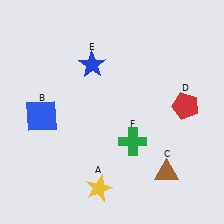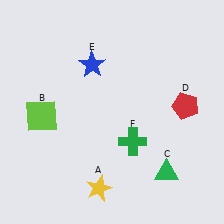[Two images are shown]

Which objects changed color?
B changed from blue to lime. C changed from brown to green.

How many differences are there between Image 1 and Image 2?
There are 2 differences between the two images.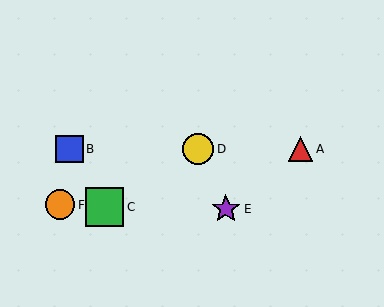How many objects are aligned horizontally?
3 objects (A, B, D) are aligned horizontally.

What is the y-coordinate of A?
Object A is at y≈149.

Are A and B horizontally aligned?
Yes, both are at y≈149.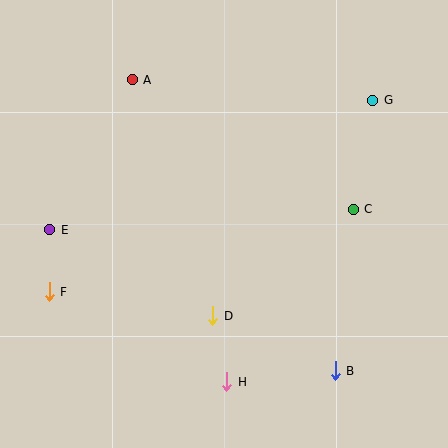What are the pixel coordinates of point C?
Point C is at (353, 209).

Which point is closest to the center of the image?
Point D at (213, 316) is closest to the center.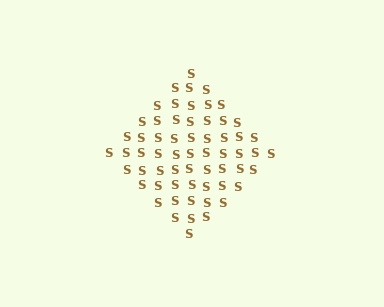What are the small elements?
The small elements are letter S's.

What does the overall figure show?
The overall figure shows a diamond.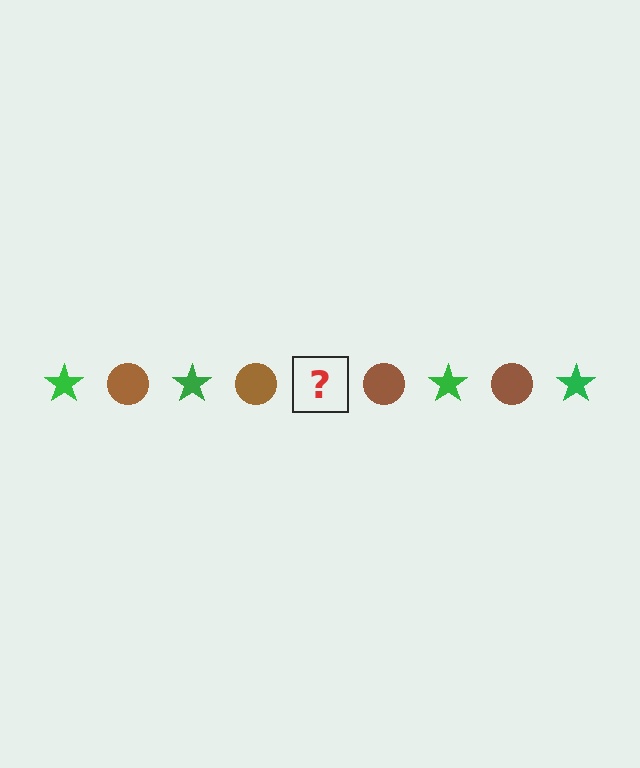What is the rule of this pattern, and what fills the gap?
The rule is that the pattern alternates between green star and brown circle. The gap should be filled with a green star.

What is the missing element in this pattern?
The missing element is a green star.